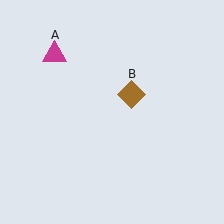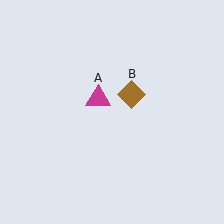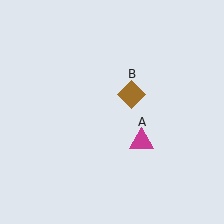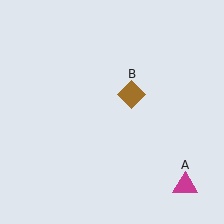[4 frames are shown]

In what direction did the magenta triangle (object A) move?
The magenta triangle (object A) moved down and to the right.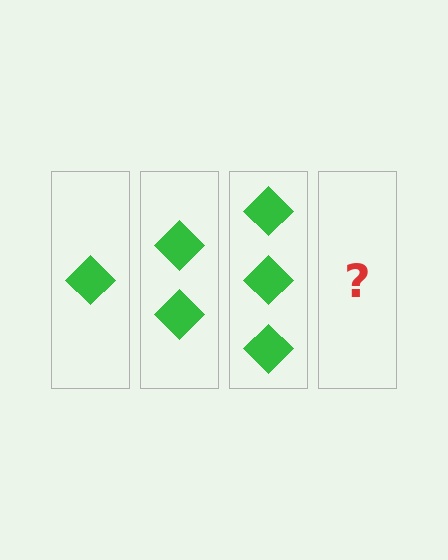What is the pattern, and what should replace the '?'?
The pattern is that each step adds one more diamond. The '?' should be 4 diamonds.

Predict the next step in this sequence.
The next step is 4 diamonds.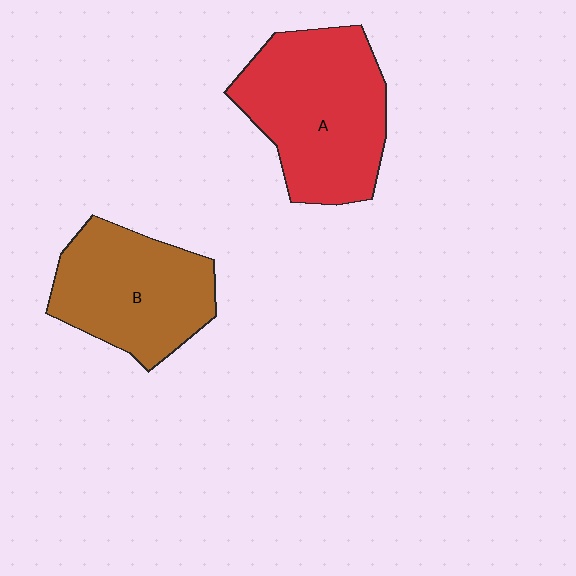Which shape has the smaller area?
Shape B (brown).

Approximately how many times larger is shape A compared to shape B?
Approximately 1.2 times.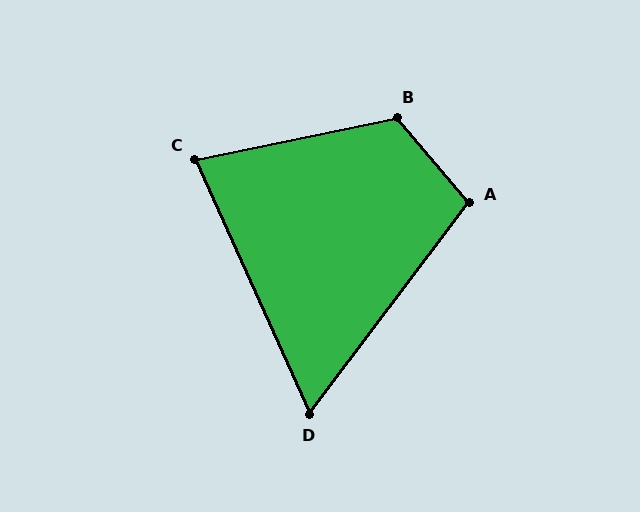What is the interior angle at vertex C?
Approximately 77 degrees (acute).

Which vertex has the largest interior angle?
B, at approximately 119 degrees.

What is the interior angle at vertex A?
Approximately 103 degrees (obtuse).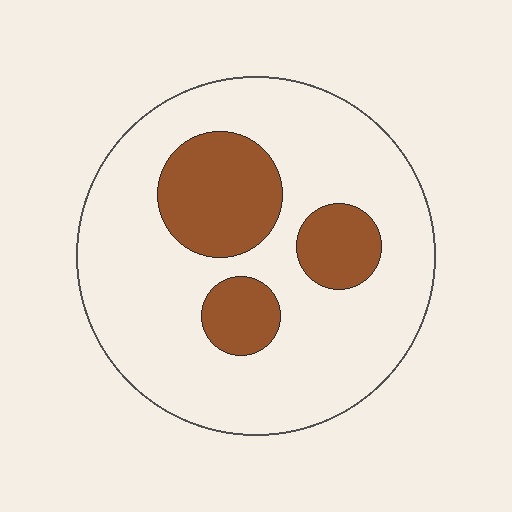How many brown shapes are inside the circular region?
3.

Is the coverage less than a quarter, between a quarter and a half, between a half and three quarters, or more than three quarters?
Less than a quarter.